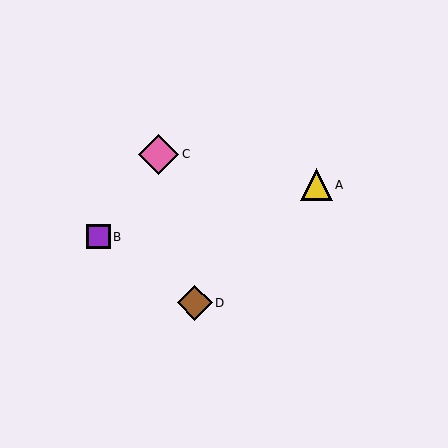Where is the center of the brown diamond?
The center of the brown diamond is at (195, 303).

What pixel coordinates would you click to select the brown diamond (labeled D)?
Click at (195, 303) to select the brown diamond D.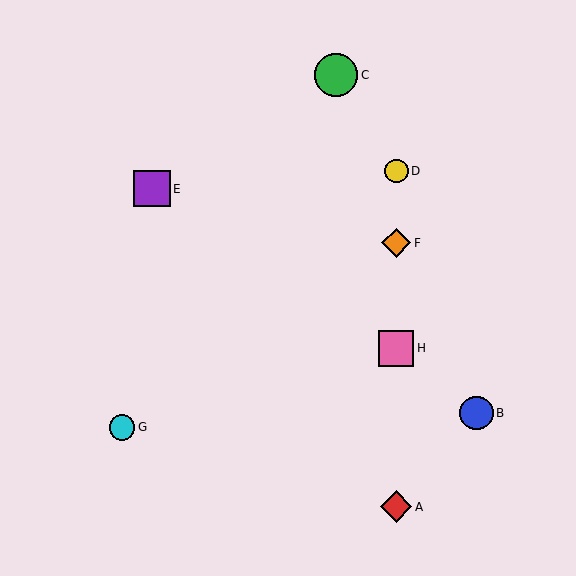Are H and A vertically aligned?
Yes, both are at x≈396.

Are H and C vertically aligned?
No, H is at x≈396 and C is at x≈336.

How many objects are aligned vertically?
4 objects (A, D, F, H) are aligned vertically.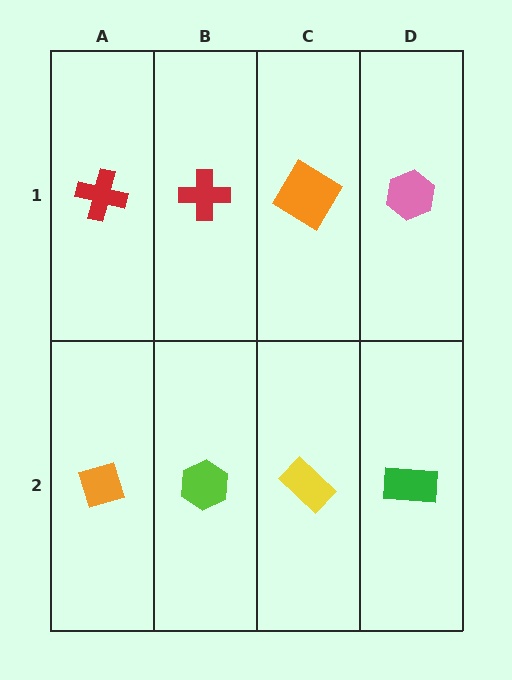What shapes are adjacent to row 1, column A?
An orange diamond (row 2, column A), a red cross (row 1, column B).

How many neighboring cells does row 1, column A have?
2.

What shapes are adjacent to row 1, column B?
A lime hexagon (row 2, column B), a red cross (row 1, column A), an orange diamond (row 1, column C).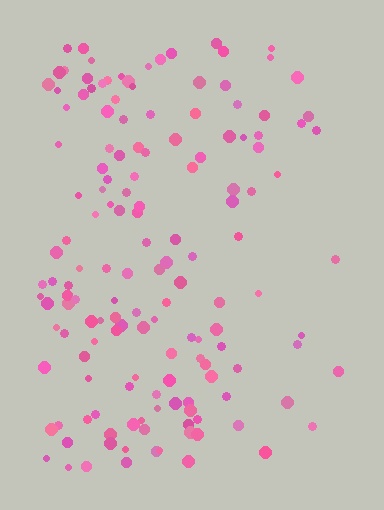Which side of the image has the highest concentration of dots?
The left.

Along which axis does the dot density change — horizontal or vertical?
Horizontal.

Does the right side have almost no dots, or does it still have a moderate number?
Still a moderate number, just noticeably fewer than the left.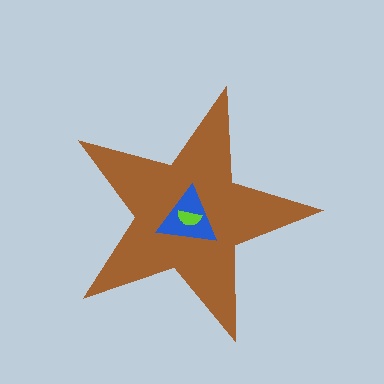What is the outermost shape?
The brown star.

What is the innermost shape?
The lime semicircle.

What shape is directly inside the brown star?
The blue triangle.